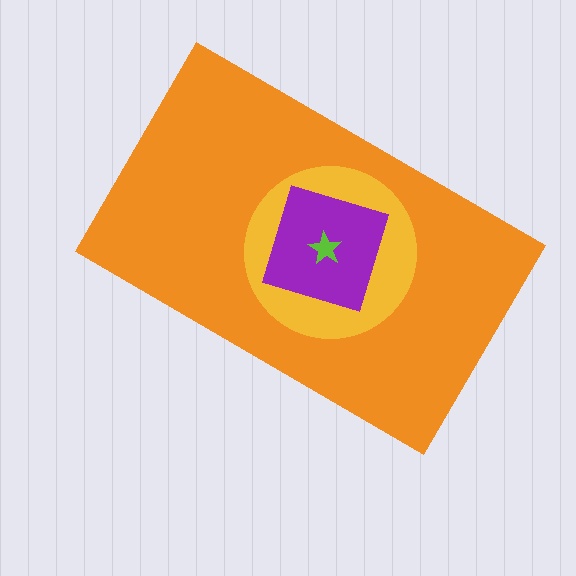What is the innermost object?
The lime star.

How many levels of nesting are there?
4.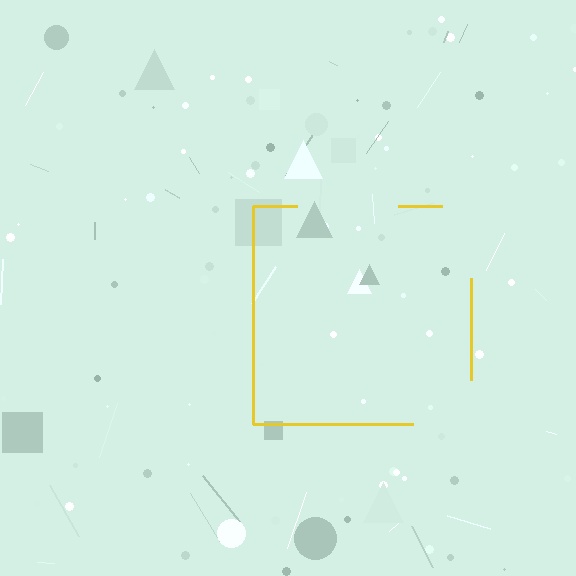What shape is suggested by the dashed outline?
The dashed outline suggests a square.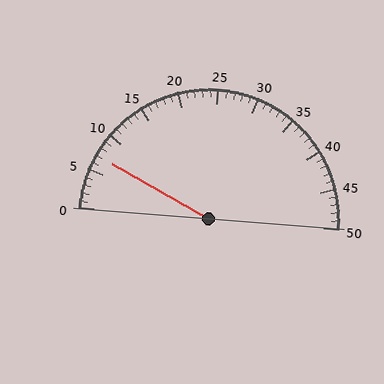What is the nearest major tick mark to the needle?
The nearest major tick mark is 5.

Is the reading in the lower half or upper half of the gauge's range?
The reading is in the lower half of the range (0 to 50).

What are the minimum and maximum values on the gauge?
The gauge ranges from 0 to 50.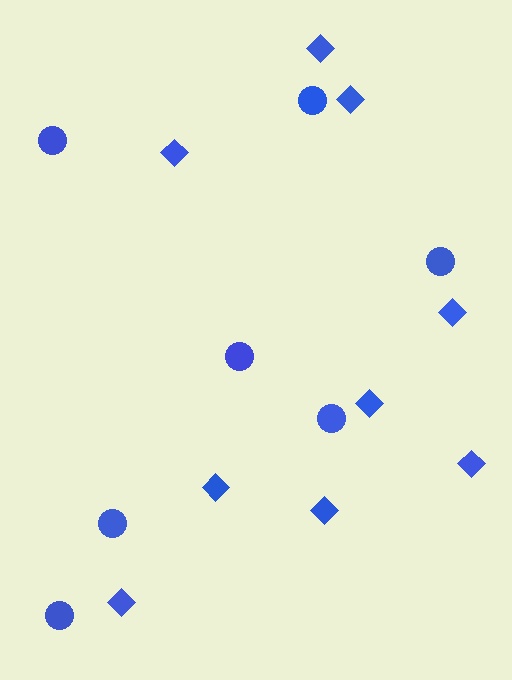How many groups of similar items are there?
There are 2 groups: one group of diamonds (9) and one group of circles (7).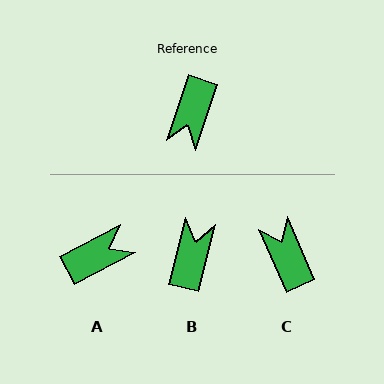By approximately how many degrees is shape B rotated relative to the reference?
Approximately 176 degrees clockwise.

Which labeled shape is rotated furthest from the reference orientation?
B, about 176 degrees away.